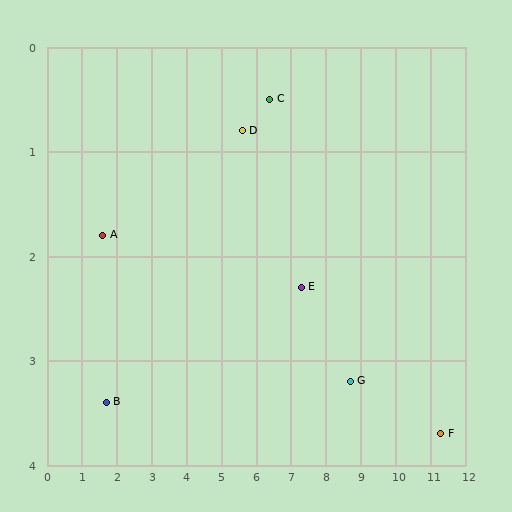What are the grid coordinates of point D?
Point D is at approximately (5.6, 0.8).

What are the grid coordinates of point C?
Point C is at approximately (6.4, 0.5).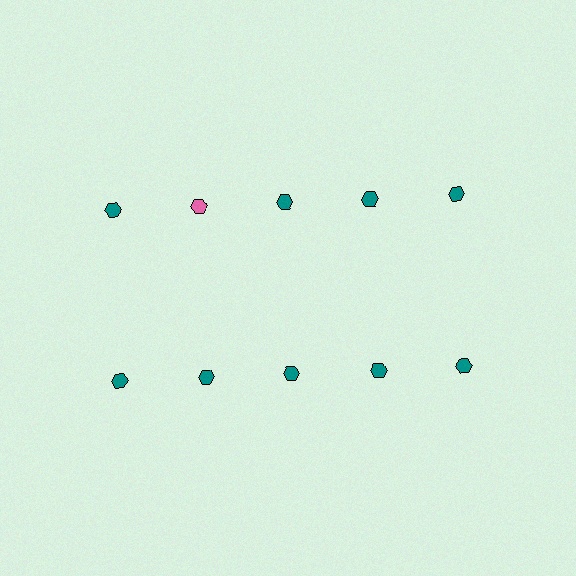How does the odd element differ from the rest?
It has a different color: pink instead of teal.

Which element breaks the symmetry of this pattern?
The pink hexagon in the top row, second from left column breaks the symmetry. All other shapes are teal hexagons.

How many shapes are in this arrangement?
There are 10 shapes arranged in a grid pattern.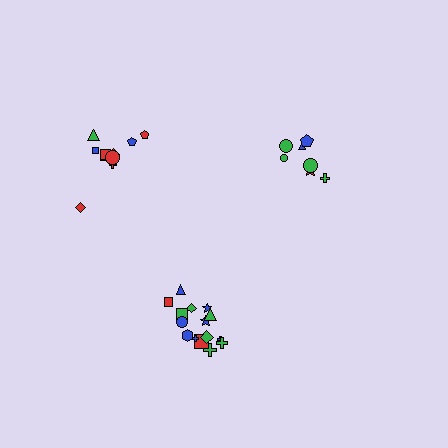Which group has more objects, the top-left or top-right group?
The top-left group.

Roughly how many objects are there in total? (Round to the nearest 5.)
Roughly 35 objects in total.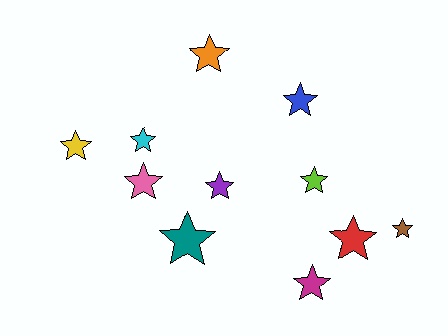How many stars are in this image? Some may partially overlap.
There are 11 stars.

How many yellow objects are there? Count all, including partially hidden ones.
There is 1 yellow object.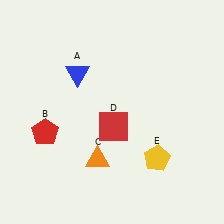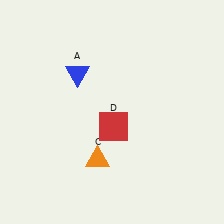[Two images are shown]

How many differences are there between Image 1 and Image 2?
There are 2 differences between the two images.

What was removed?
The red pentagon (B), the yellow pentagon (E) were removed in Image 2.